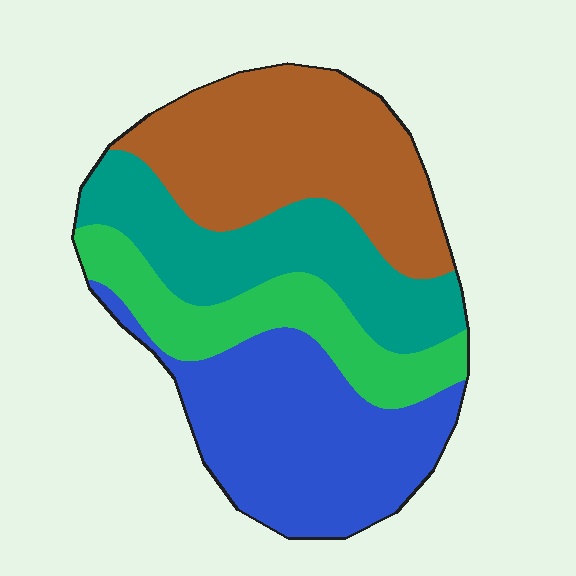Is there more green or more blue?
Blue.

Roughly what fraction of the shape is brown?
Brown takes up about one third (1/3) of the shape.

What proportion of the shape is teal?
Teal takes up between a sixth and a third of the shape.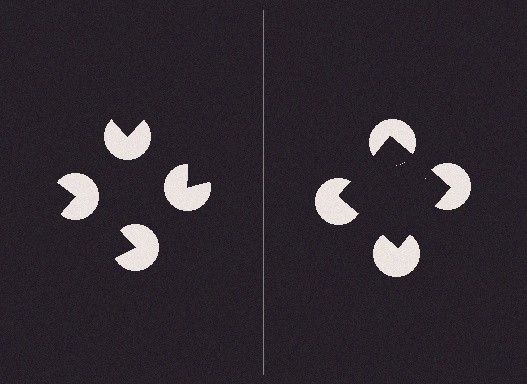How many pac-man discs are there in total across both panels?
8 — 4 on each side.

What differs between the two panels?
The pac-man discs are positioned identically on both sides; only the wedge orientations differ. On the right they align to a square; on the left they are misaligned.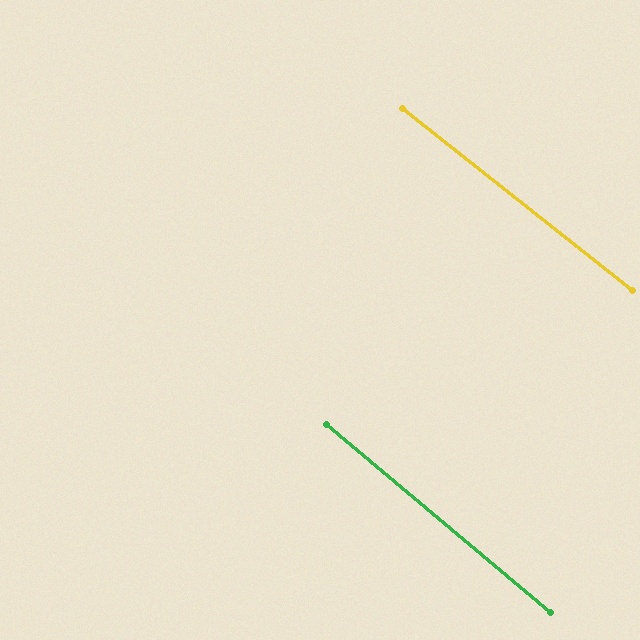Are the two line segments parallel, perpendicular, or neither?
Parallel — their directions differ by only 1.5°.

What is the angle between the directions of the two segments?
Approximately 1 degree.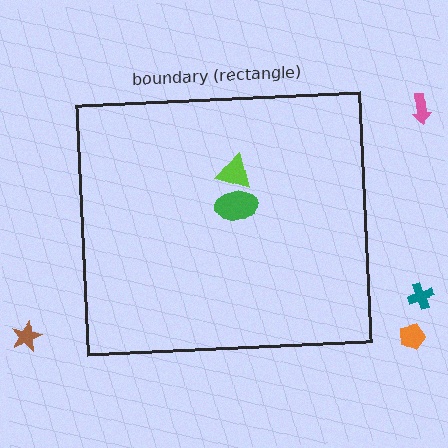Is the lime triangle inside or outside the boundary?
Inside.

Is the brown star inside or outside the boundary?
Outside.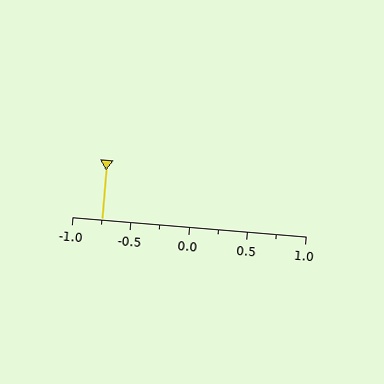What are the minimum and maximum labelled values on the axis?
The axis runs from -1.0 to 1.0.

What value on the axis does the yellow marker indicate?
The marker indicates approximately -0.75.